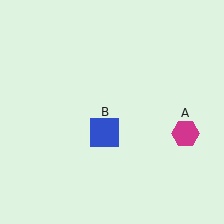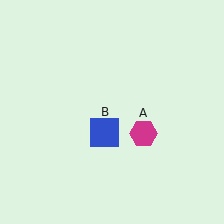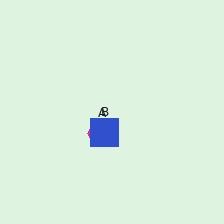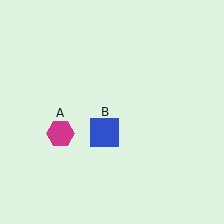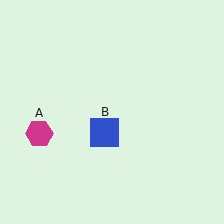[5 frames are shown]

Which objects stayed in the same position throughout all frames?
Blue square (object B) remained stationary.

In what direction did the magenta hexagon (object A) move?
The magenta hexagon (object A) moved left.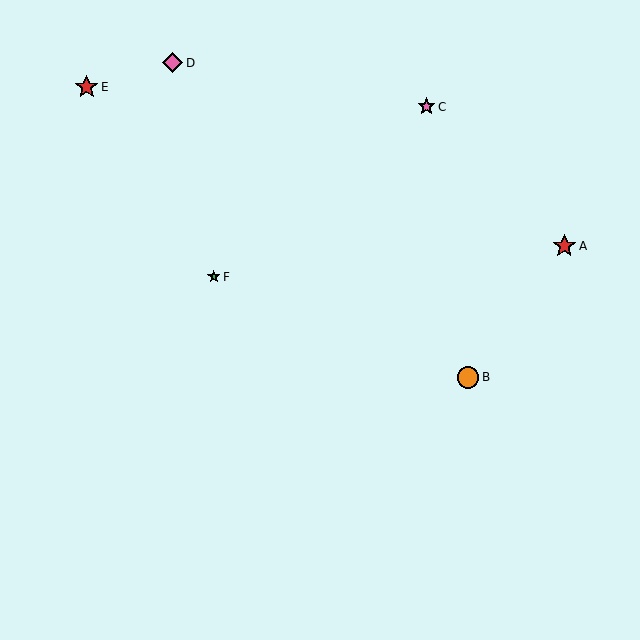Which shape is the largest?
The red star (labeled A) is the largest.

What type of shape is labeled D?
Shape D is a pink diamond.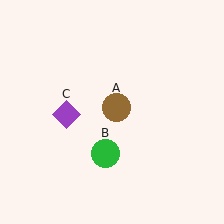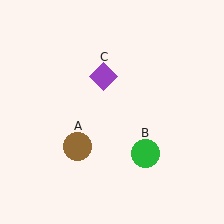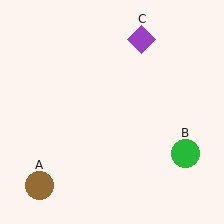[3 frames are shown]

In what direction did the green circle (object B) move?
The green circle (object B) moved right.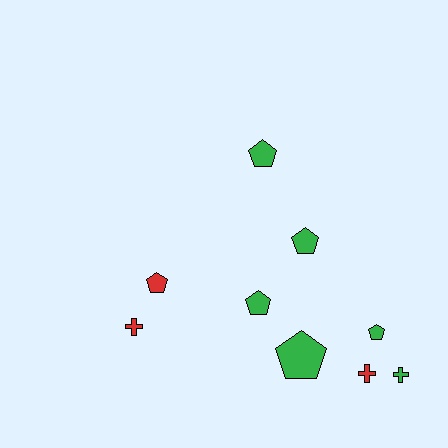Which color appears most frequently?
Green, with 6 objects.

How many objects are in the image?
There are 9 objects.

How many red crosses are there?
There are 2 red crosses.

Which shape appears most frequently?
Pentagon, with 6 objects.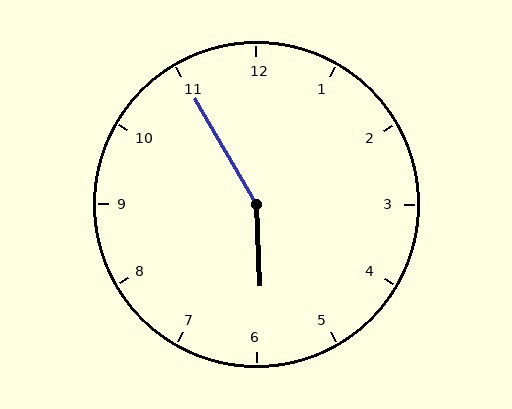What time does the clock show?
5:55.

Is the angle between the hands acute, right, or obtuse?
It is obtuse.